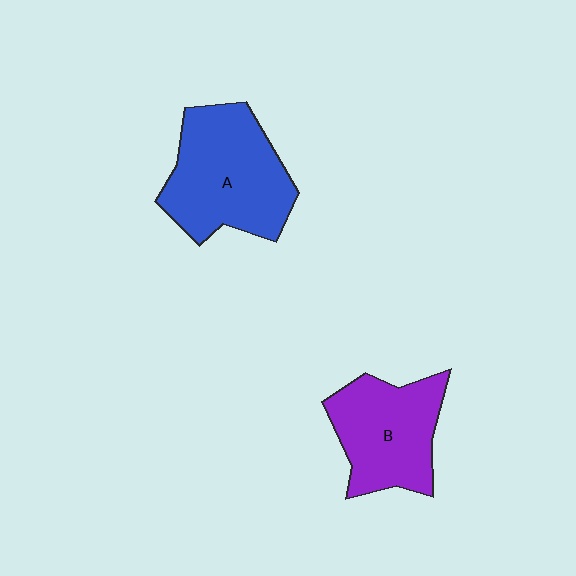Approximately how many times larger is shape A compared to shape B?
Approximately 1.2 times.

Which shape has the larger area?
Shape A (blue).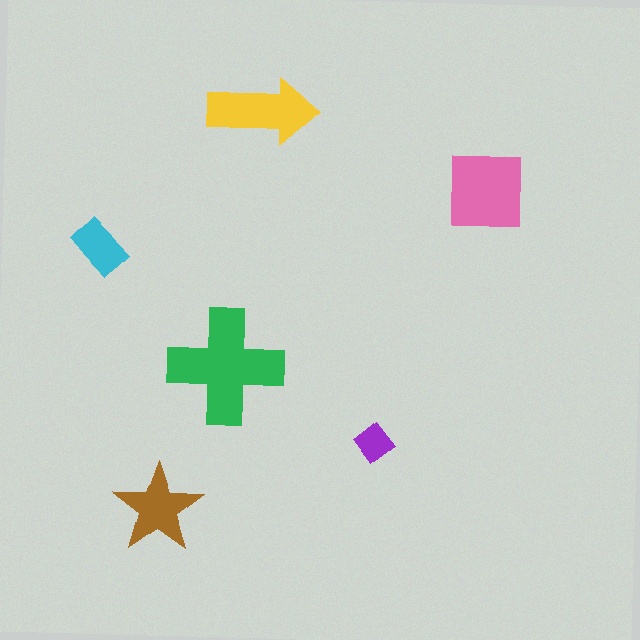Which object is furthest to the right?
The pink square is rightmost.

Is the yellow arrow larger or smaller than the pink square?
Smaller.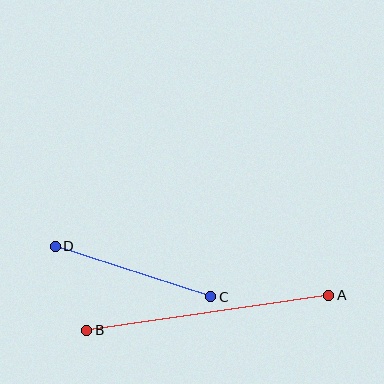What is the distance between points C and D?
The distance is approximately 164 pixels.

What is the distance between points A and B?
The distance is approximately 244 pixels.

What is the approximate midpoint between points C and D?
The midpoint is at approximately (133, 272) pixels.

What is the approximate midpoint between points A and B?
The midpoint is at approximately (208, 313) pixels.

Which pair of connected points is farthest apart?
Points A and B are farthest apart.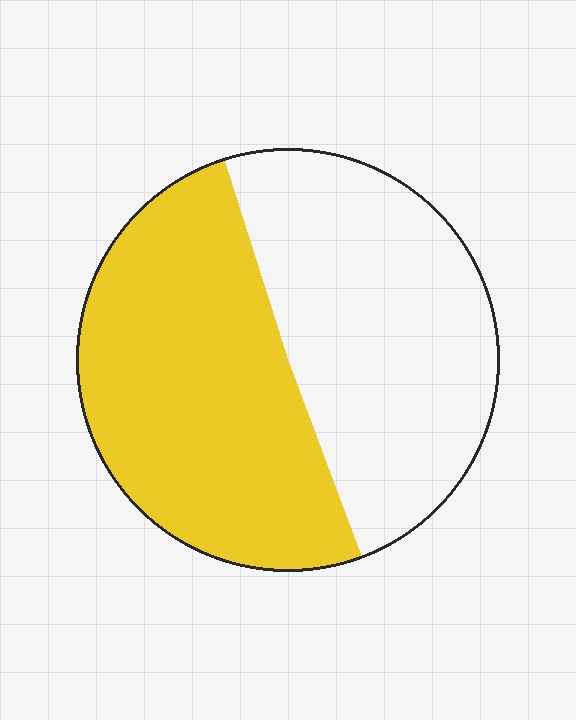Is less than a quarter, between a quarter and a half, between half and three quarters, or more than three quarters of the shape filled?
Between half and three quarters.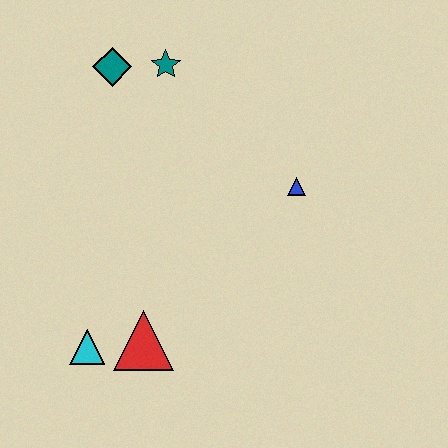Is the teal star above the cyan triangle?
Yes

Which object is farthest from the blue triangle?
The cyan triangle is farthest from the blue triangle.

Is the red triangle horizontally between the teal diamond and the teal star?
Yes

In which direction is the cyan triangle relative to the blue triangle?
The cyan triangle is to the left of the blue triangle.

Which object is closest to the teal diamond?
The teal star is closest to the teal diamond.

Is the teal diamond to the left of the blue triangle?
Yes